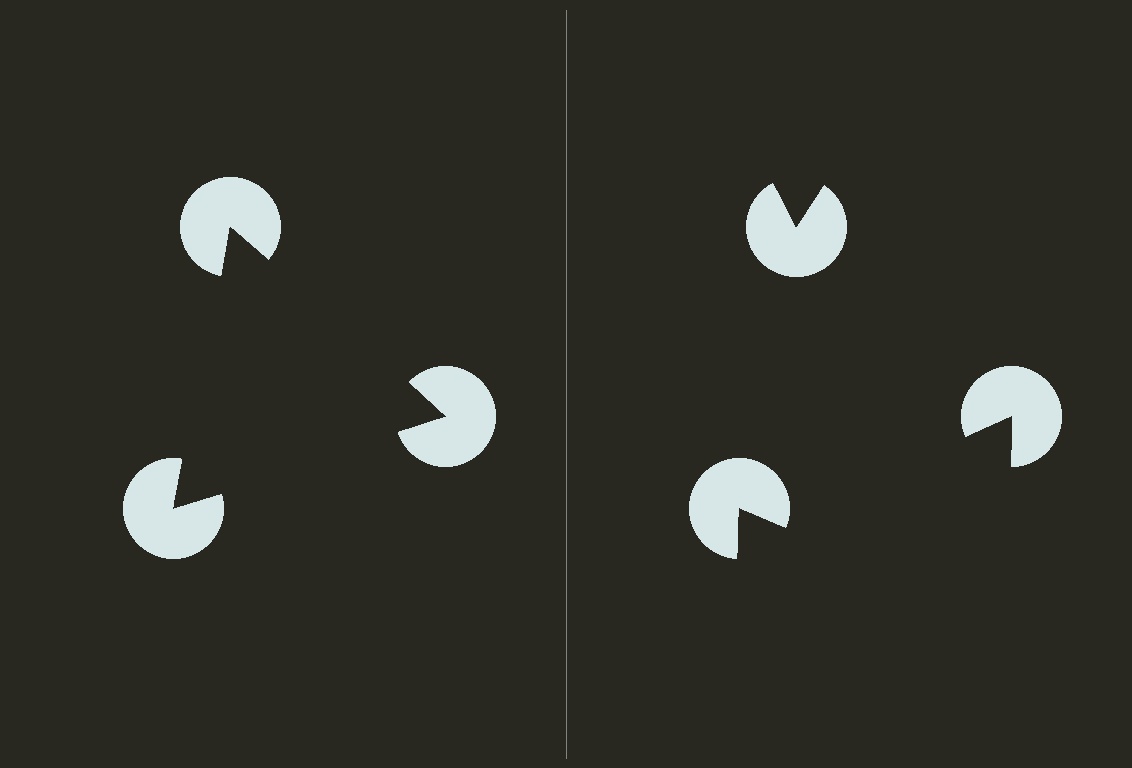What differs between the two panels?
The pac-man discs are positioned identically on both sides; only the wedge orientations differ. On the left they align to a triangle; on the right they are misaligned.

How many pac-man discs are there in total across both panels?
6 — 3 on each side.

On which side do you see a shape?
An illusory triangle appears on the left side. On the right side the wedge cuts are rotated, so no coherent shape forms.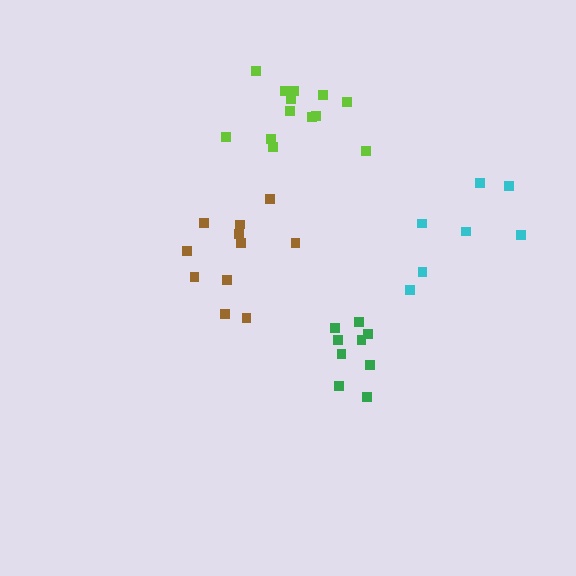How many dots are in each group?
Group 1: 9 dots, Group 2: 13 dots, Group 3: 7 dots, Group 4: 11 dots (40 total).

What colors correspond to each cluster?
The clusters are colored: green, lime, cyan, brown.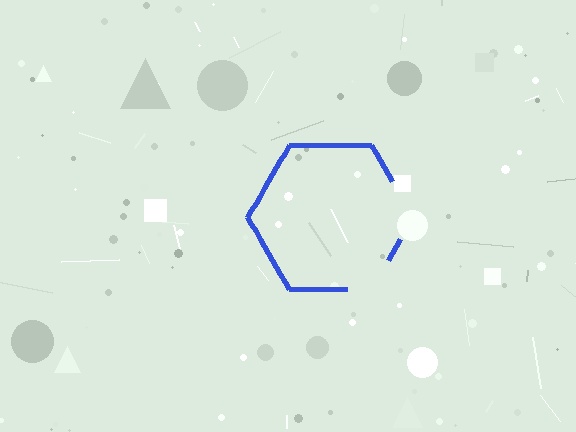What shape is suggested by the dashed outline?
The dashed outline suggests a hexagon.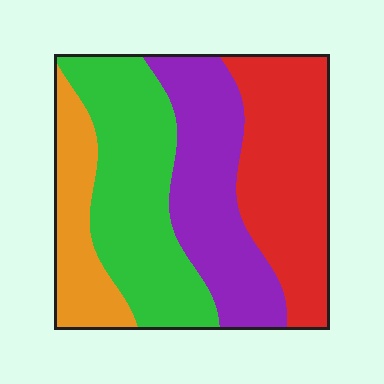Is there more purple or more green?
Green.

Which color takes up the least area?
Orange, at roughly 15%.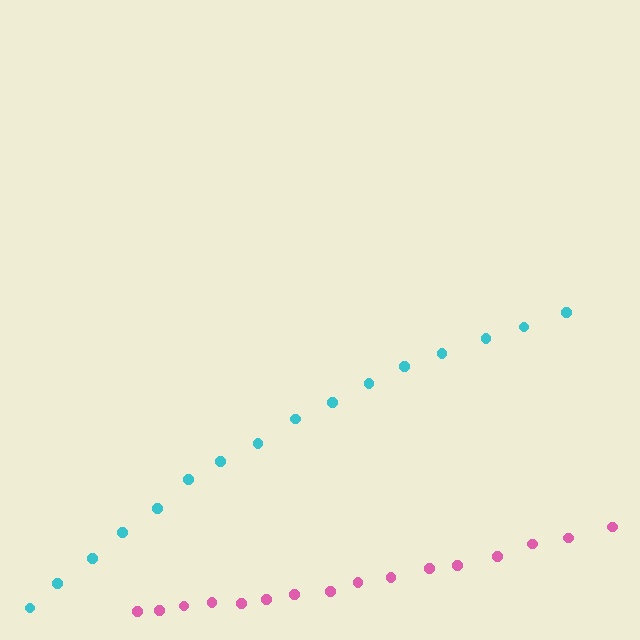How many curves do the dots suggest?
There are 2 distinct paths.